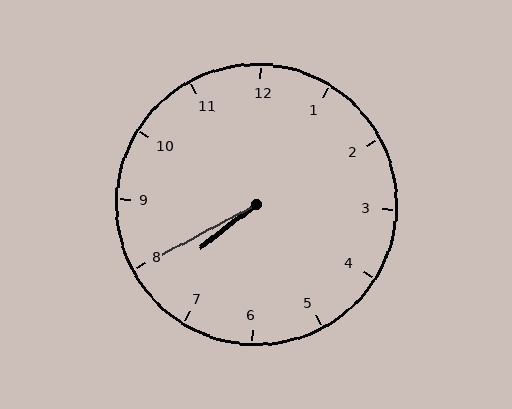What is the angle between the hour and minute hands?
Approximately 10 degrees.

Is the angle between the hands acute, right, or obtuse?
It is acute.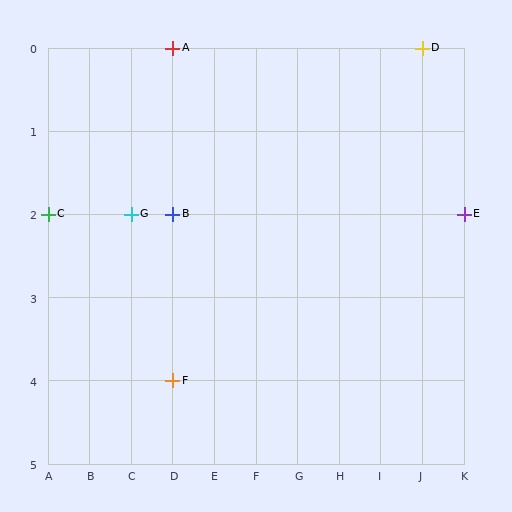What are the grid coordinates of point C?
Point C is at grid coordinates (A, 2).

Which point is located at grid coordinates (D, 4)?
Point F is at (D, 4).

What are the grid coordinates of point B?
Point B is at grid coordinates (D, 2).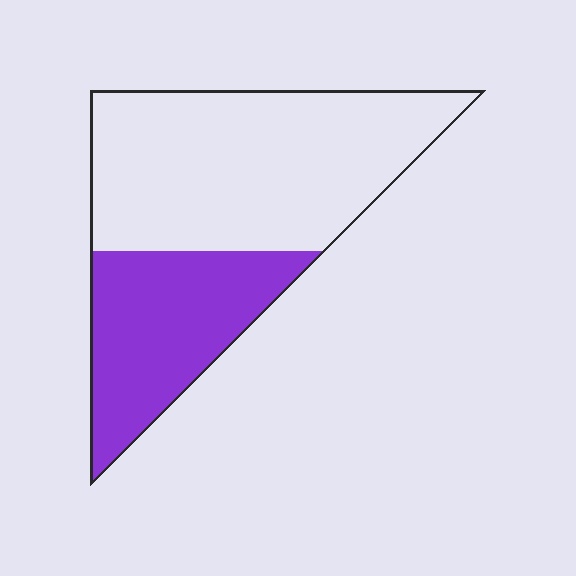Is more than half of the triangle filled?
No.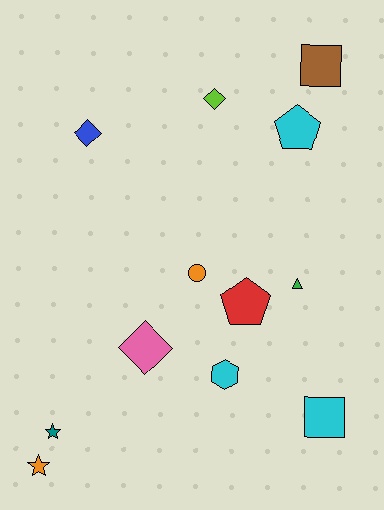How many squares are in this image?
There are 2 squares.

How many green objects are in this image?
There is 1 green object.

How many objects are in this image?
There are 12 objects.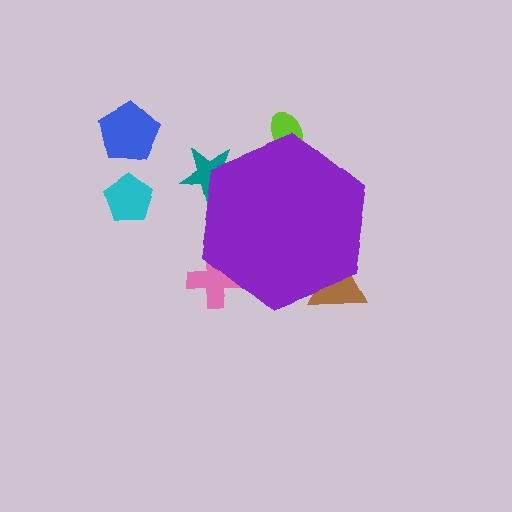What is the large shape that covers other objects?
A purple hexagon.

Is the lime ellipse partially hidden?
Yes, the lime ellipse is partially hidden behind the purple hexagon.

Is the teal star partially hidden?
Yes, the teal star is partially hidden behind the purple hexagon.